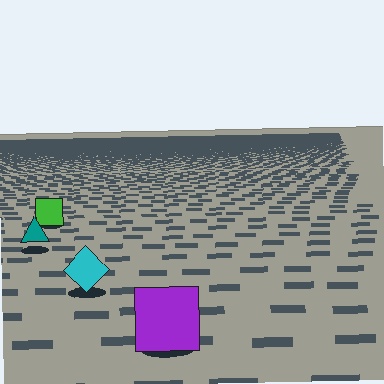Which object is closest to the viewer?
The purple square is closest. The texture marks near it are larger and more spread out.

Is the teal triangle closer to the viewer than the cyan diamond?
No. The cyan diamond is closer — you can tell from the texture gradient: the ground texture is coarser near it.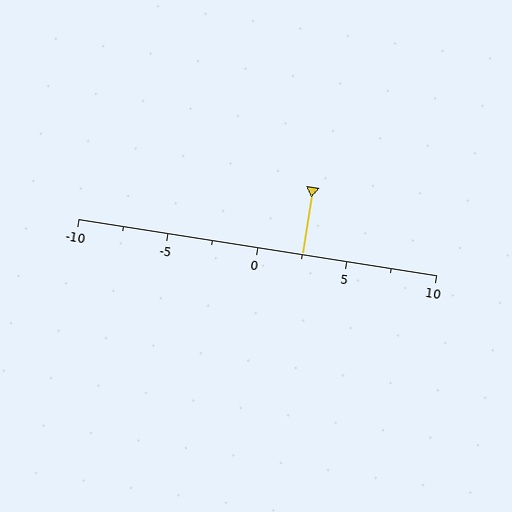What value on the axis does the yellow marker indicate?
The marker indicates approximately 2.5.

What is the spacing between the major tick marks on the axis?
The major ticks are spaced 5 apart.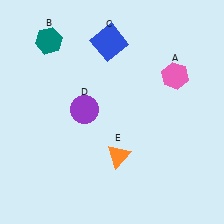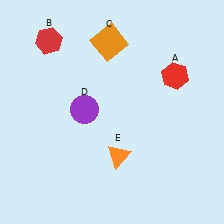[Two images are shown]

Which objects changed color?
A changed from pink to red. B changed from teal to red. C changed from blue to orange.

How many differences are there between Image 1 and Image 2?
There are 3 differences between the two images.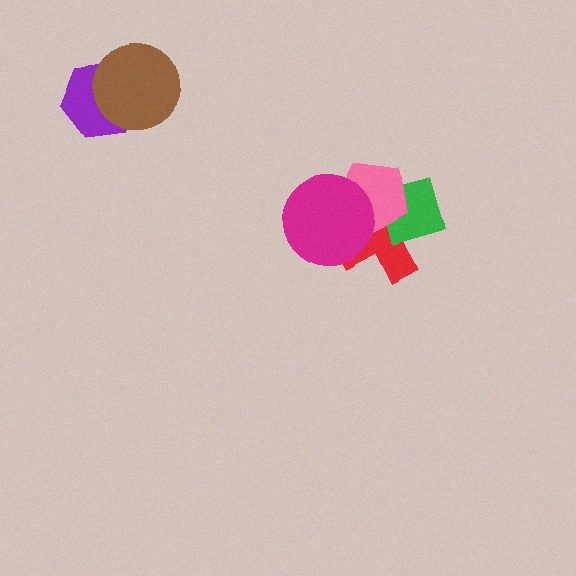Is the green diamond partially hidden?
Yes, it is partially covered by another shape.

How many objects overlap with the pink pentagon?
3 objects overlap with the pink pentagon.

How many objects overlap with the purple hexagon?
1 object overlaps with the purple hexagon.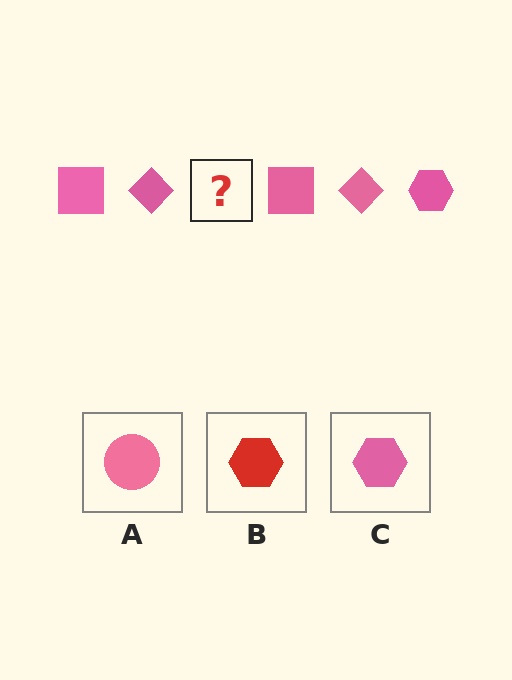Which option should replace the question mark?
Option C.